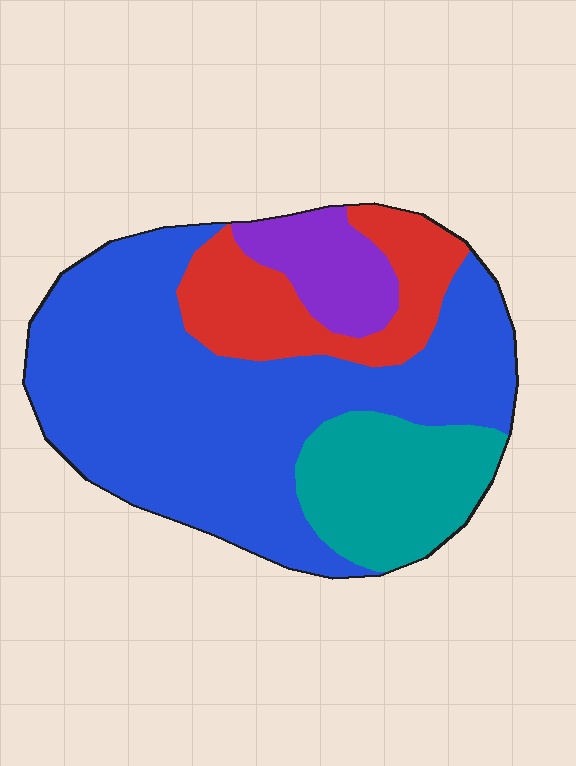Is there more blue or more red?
Blue.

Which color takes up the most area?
Blue, at roughly 55%.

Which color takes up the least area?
Purple, at roughly 10%.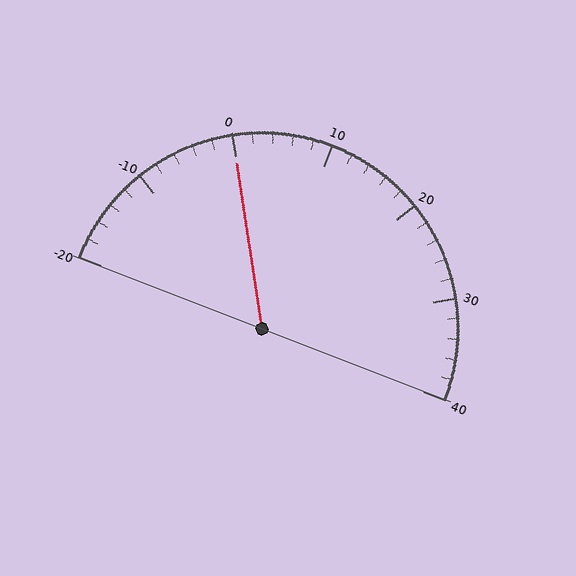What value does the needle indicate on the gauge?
The needle indicates approximately 0.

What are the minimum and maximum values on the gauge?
The gauge ranges from -20 to 40.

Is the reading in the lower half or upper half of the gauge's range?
The reading is in the lower half of the range (-20 to 40).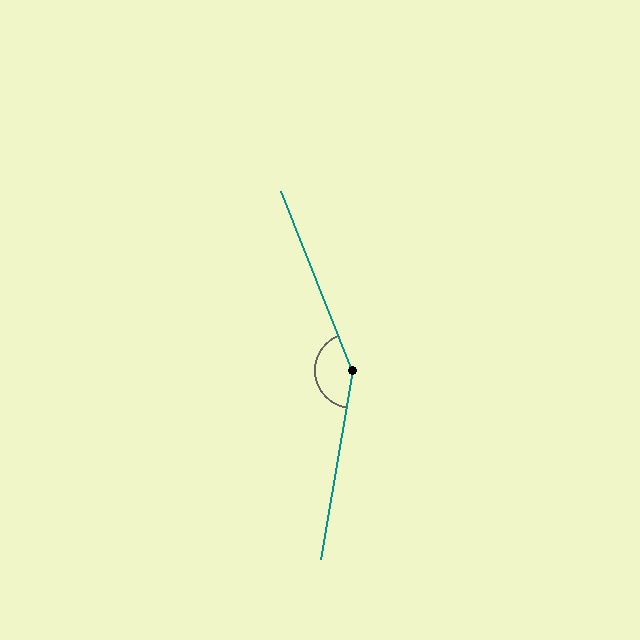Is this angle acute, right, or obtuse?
It is obtuse.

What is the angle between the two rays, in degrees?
Approximately 148 degrees.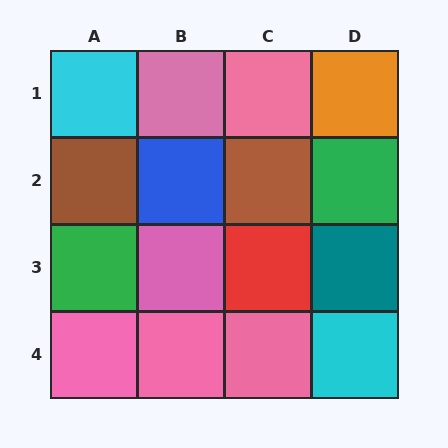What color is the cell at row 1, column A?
Cyan.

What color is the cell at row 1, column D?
Orange.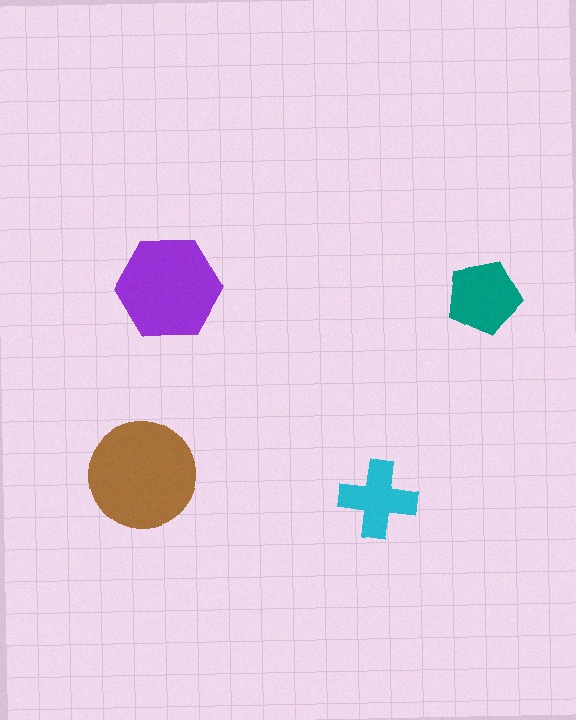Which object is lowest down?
The cyan cross is bottommost.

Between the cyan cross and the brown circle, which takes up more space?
The brown circle.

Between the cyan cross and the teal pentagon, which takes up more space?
The teal pentagon.